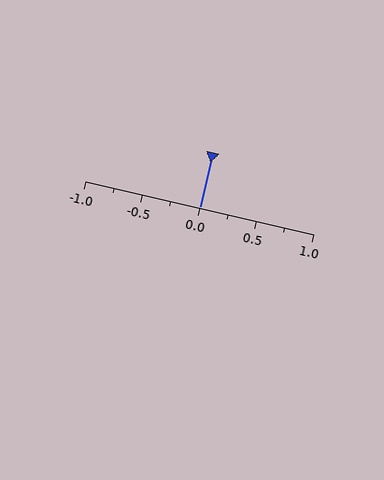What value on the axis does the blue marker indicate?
The marker indicates approximately 0.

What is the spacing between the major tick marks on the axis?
The major ticks are spaced 0.5 apart.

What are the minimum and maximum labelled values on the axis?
The axis runs from -1.0 to 1.0.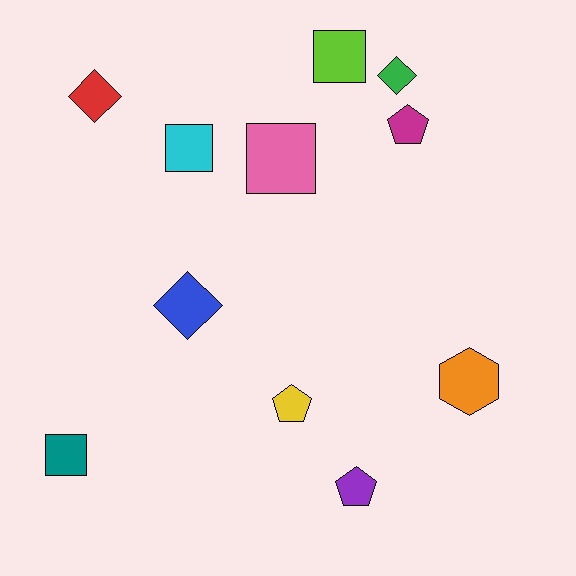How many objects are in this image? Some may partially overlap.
There are 11 objects.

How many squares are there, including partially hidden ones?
There are 4 squares.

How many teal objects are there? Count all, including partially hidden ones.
There is 1 teal object.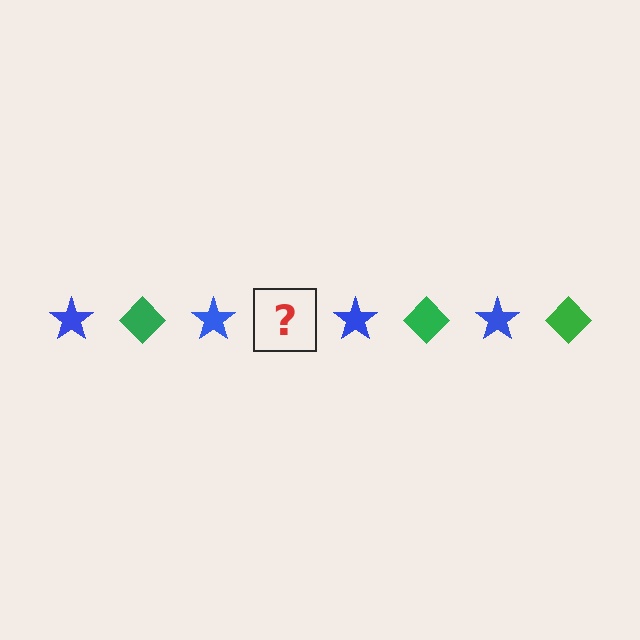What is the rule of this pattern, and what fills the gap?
The rule is that the pattern alternates between blue star and green diamond. The gap should be filled with a green diamond.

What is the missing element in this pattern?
The missing element is a green diamond.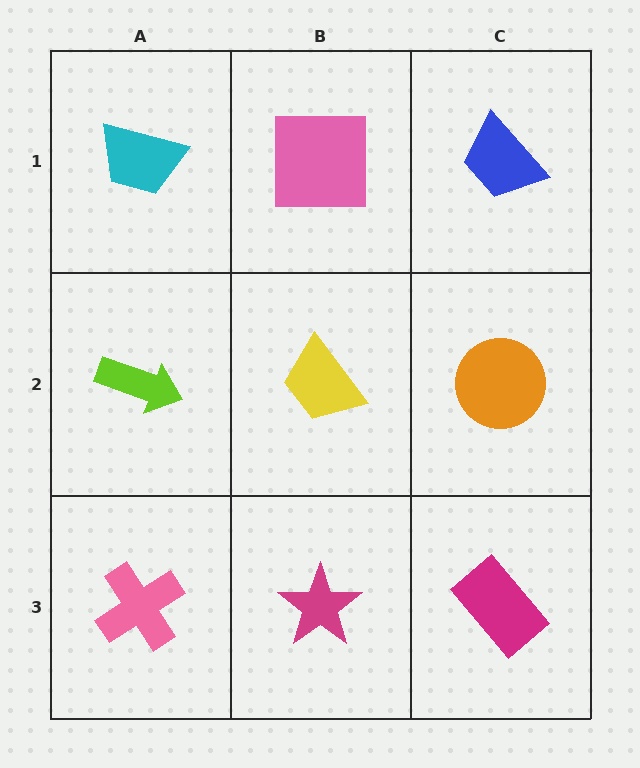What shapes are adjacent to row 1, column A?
A lime arrow (row 2, column A), a pink square (row 1, column B).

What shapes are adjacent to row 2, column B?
A pink square (row 1, column B), a magenta star (row 3, column B), a lime arrow (row 2, column A), an orange circle (row 2, column C).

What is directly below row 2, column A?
A pink cross.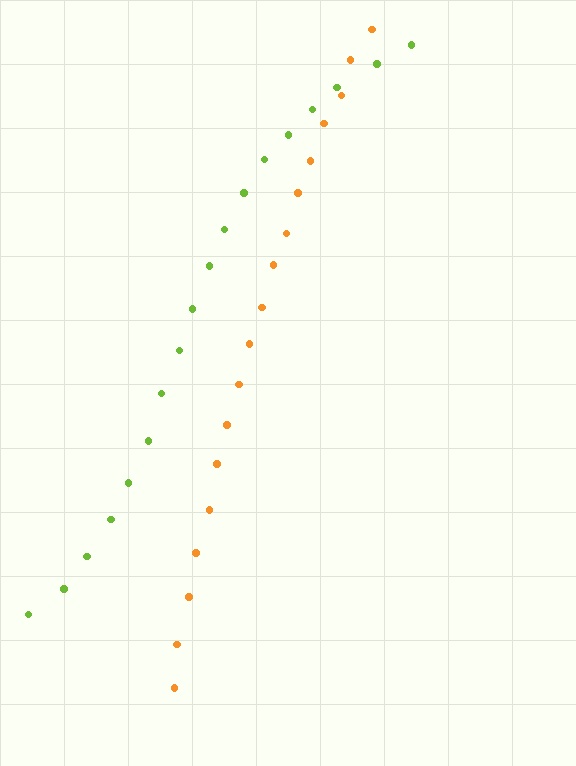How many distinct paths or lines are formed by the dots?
There are 2 distinct paths.